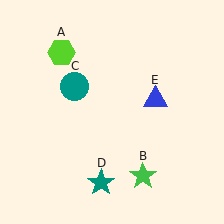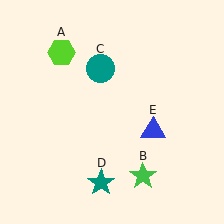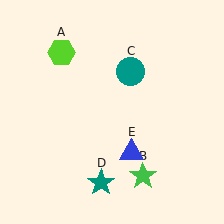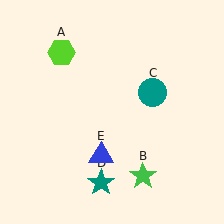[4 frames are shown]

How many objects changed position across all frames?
2 objects changed position: teal circle (object C), blue triangle (object E).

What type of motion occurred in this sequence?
The teal circle (object C), blue triangle (object E) rotated clockwise around the center of the scene.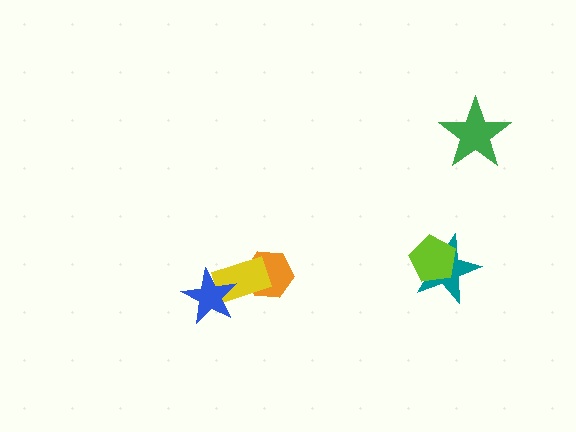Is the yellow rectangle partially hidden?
Yes, it is partially covered by another shape.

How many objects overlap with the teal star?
1 object overlaps with the teal star.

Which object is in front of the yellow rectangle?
The blue star is in front of the yellow rectangle.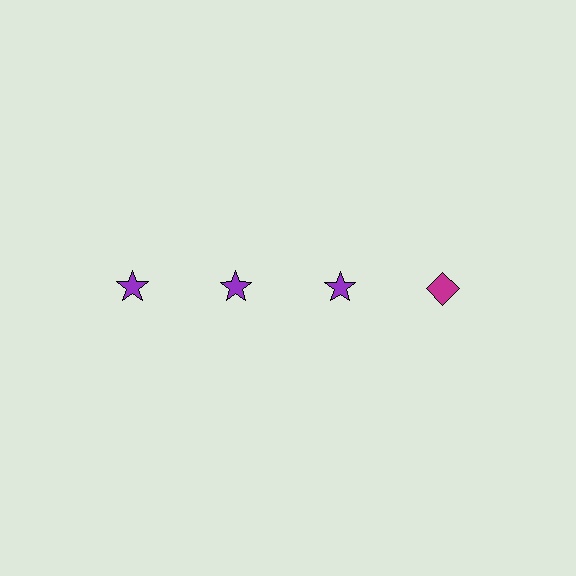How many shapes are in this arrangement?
There are 4 shapes arranged in a grid pattern.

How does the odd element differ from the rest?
It differs in both color (magenta instead of purple) and shape (diamond instead of star).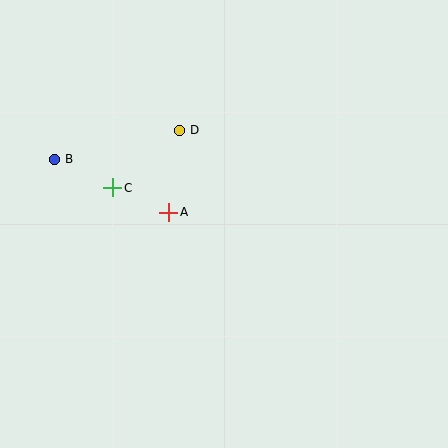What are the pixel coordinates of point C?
Point C is at (113, 188).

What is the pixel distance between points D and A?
The distance between D and A is 83 pixels.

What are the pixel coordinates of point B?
Point B is at (54, 159).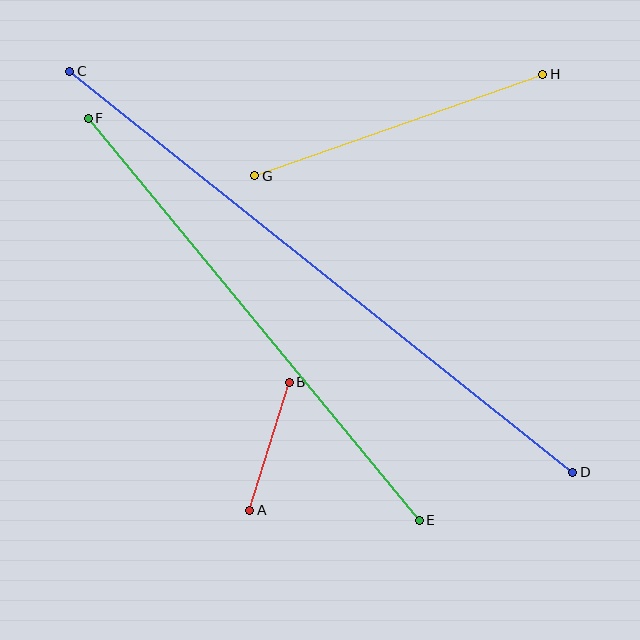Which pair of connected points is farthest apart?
Points C and D are farthest apart.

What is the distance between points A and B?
The distance is approximately 134 pixels.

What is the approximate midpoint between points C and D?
The midpoint is at approximately (321, 272) pixels.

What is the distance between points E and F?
The distance is approximately 521 pixels.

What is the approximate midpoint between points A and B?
The midpoint is at approximately (269, 446) pixels.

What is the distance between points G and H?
The distance is approximately 305 pixels.